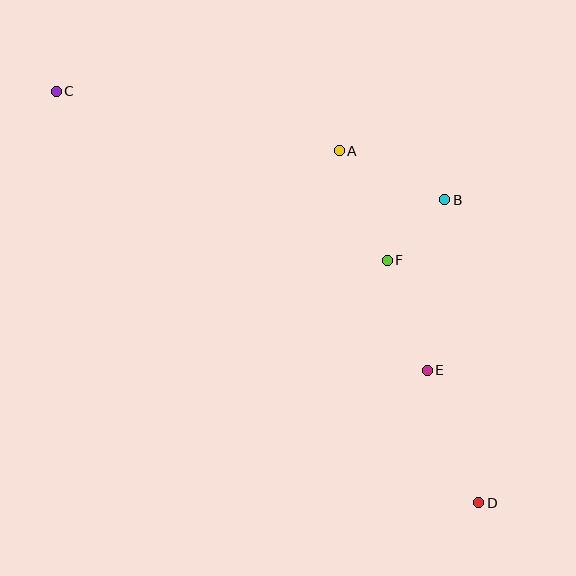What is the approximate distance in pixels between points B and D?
The distance between B and D is approximately 305 pixels.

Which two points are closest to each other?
Points B and F are closest to each other.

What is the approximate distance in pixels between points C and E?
The distance between C and E is approximately 464 pixels.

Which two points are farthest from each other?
Points C and D are farthest from each other.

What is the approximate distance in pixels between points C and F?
The distance between C and F is approximately 372 pixels.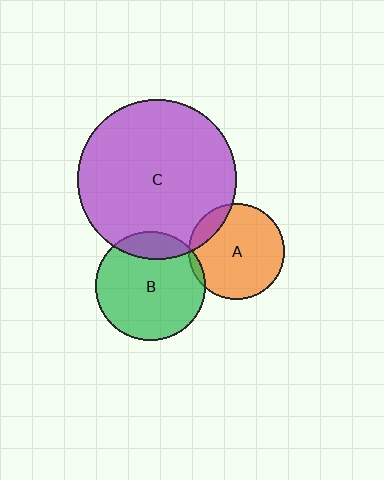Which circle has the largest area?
Circle C (purple).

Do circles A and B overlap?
Yes.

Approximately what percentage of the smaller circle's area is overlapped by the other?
Approximately 5%.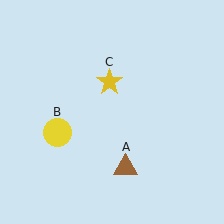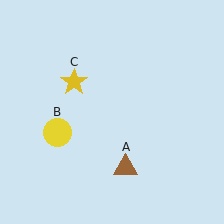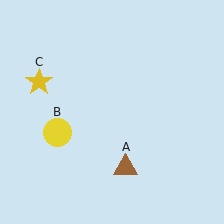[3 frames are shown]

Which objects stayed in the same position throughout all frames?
Brown triangle (object A) and yellow circle (object B) remained stationary.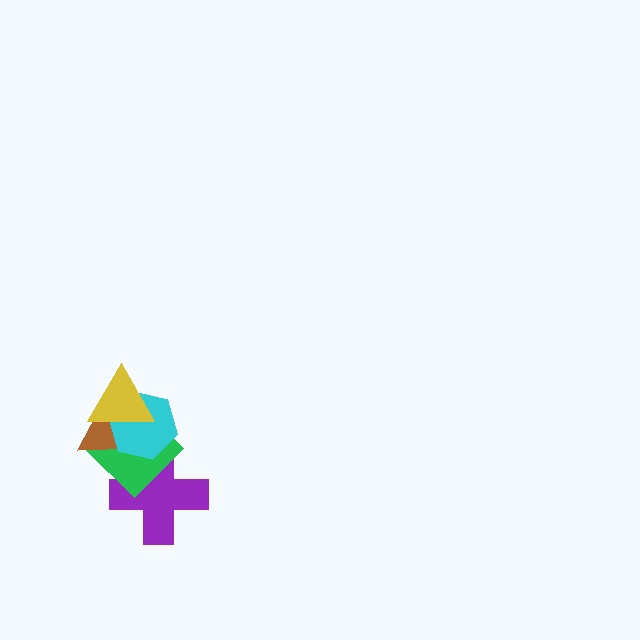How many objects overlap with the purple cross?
2 objects overlap with the purple cross.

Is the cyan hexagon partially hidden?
Yes, it is partially covered by another shape.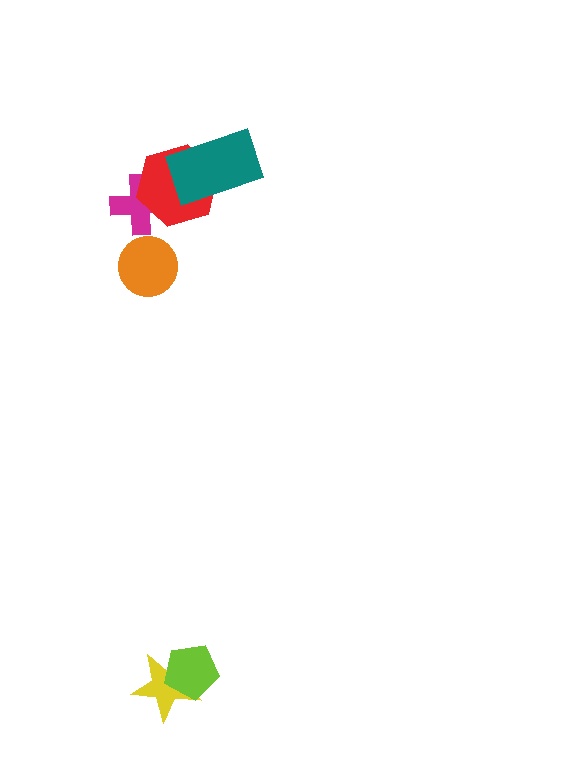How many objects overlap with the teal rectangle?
1 object overlaps with the teal rectangle.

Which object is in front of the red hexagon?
The teal rectangle is in front of the red hexagon.